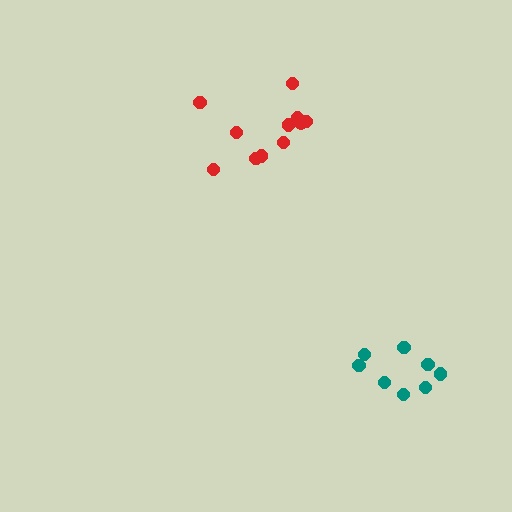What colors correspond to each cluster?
The clusters are colored: teal, red.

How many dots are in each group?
Group 1: 8 dots, Group 2: 11 dots (19 total).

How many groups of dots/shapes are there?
There are 2 groups.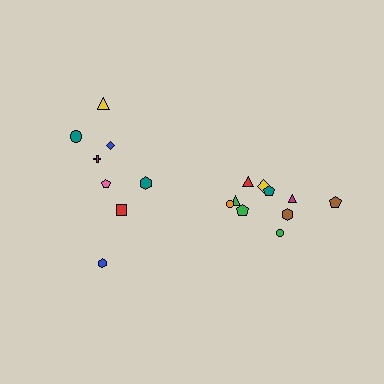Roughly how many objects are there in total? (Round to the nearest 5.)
Roughly 20 objects in total.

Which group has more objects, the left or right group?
The right group.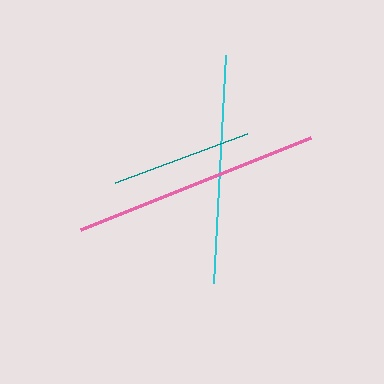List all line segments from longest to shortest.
From longest to shortest: pink, cyan, teal.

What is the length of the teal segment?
The teal segment is approximately 141 pixels long.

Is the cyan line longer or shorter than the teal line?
The cyan line is longer than the teal line.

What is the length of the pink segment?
The pink segment is approximately 248 pixels long.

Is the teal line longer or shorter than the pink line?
The pink line is longer than the teal line.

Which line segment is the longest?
The pink line is the longest at approximately 248 pixels.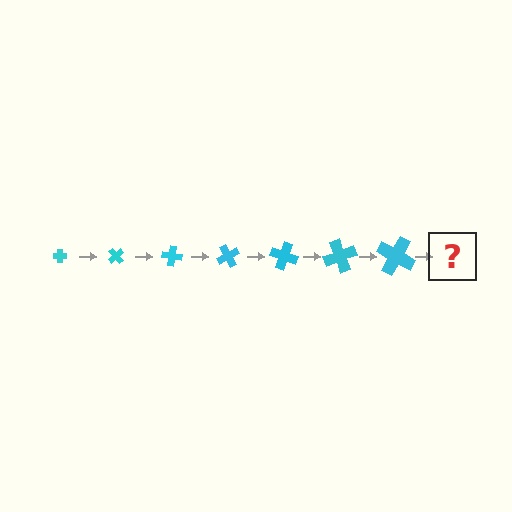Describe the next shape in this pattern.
It should be a cross, larger than the previous one and rotated 350 degrees from the start.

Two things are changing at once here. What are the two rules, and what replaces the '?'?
The two rules are that the cross grows larger each step and it rotates 50 degrees each step. The '?' should be a cross, larger than the previous one and rotated 350 degrees from the start.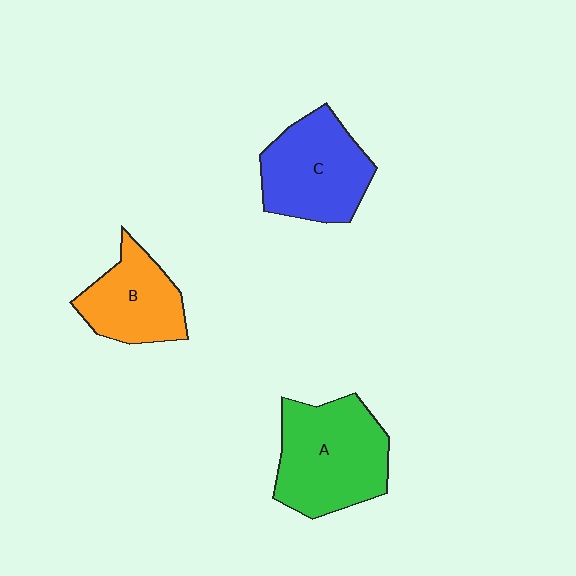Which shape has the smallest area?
Shape B (orange).